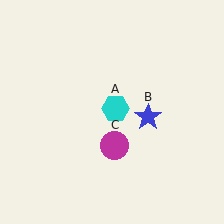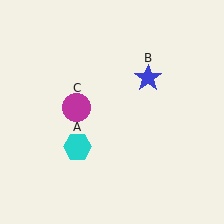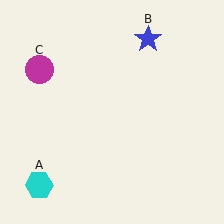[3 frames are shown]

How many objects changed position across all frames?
3 objects changed position: cyan hexagon (object A), blue star (object B), magenta circle (object C).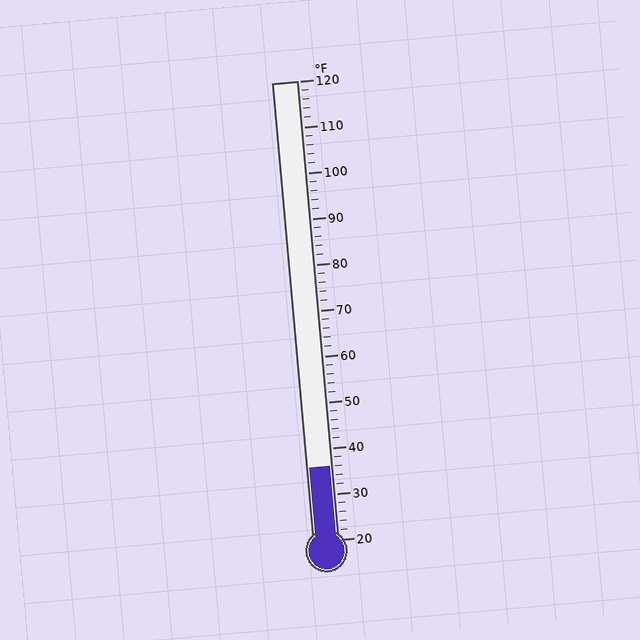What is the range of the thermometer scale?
The thermometer scale ranges from 20°F to 120°F.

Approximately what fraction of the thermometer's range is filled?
The thermometer is filled to approximately 15% of its range.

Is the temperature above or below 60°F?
The temperature is below 60°F.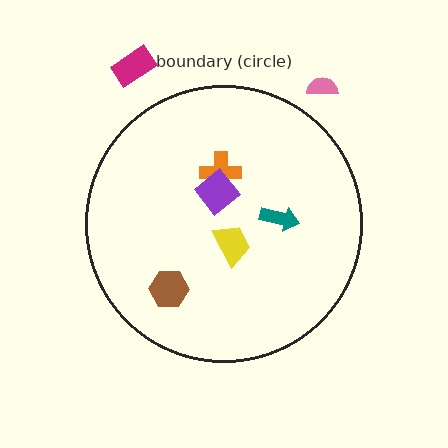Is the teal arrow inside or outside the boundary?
Inside.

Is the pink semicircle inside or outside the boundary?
Outside.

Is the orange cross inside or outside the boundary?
Inside.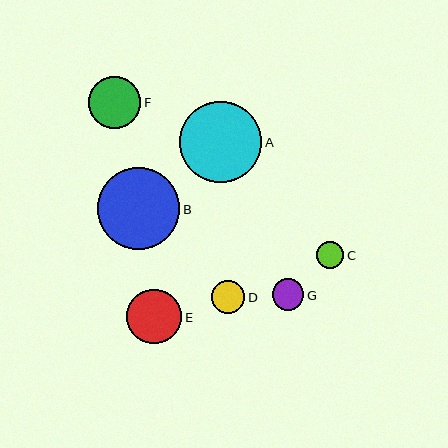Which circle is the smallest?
Circle C is the smallest with a size of approximately 27 pixels.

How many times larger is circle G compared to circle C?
Circle G is approximately 1.2 times the size of circle C.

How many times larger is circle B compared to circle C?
Circle B is approximately 3.1 times the size of circle C.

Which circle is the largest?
Circle B is the largest with a size of approximately 82 pixels.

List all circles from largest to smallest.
From largest to smallest: B, A, E, F, D, G, C.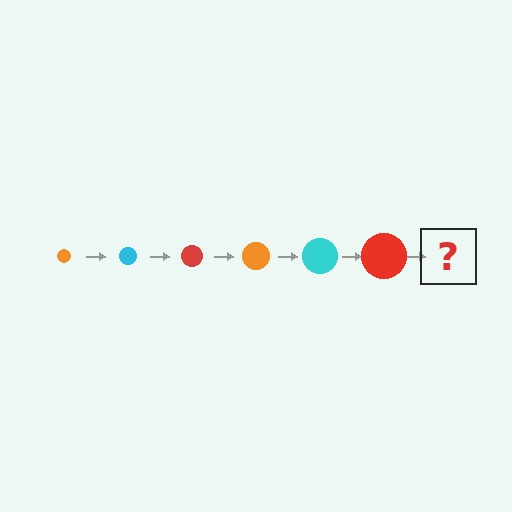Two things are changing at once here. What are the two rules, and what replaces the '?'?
The two rules are that the circle grows larger each step and the color cycles through orange, cyan, and red. The '?' should be an orange circle, larger than the previous one.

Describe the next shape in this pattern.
It should be an orange circle, larger than the previous one.